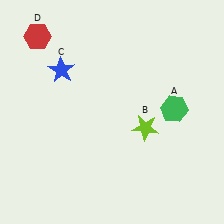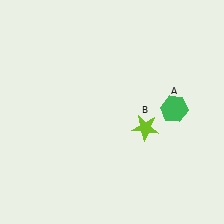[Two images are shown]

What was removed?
The red hexagon (D), the blue star (C) were removed in Image 2.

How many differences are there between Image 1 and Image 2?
There are 2 differences between the two images.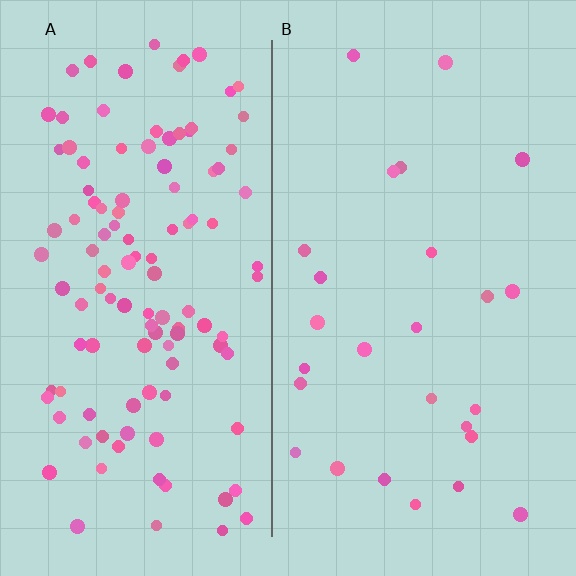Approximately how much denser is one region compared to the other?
Approximately 4.5× — region A over region B.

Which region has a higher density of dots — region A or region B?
A (the left).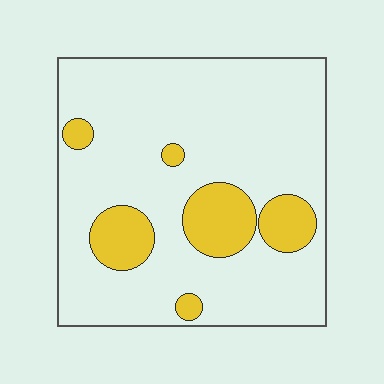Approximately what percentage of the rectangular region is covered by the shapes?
Approximately 15%.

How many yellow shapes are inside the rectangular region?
6.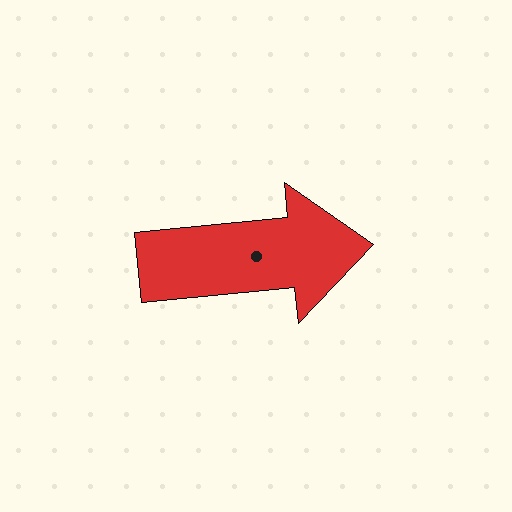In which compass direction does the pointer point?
East.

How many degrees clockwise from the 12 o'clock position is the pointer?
Approximately 84 degrees.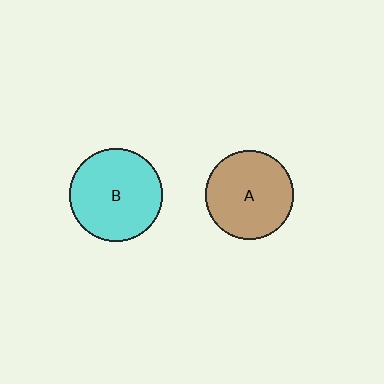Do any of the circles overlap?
No, none of the circles overlap.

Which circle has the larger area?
Circle B (cyan).